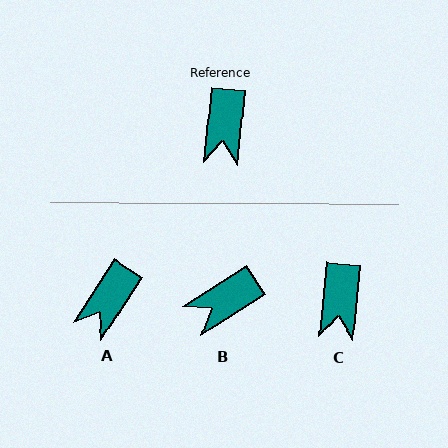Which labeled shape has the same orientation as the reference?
C.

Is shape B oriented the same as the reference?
No, it is off by about 52 degrees.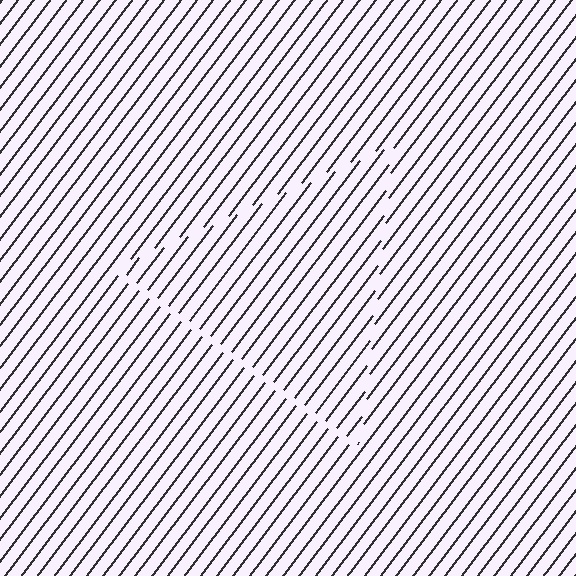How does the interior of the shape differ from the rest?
The interior of the shape contains the same grating, shifted by half a period — the contour is defined by the phase discontinuity where line-ends from the inner and outer gratings abut.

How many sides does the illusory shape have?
3 sides — the line-ends trace a triangle.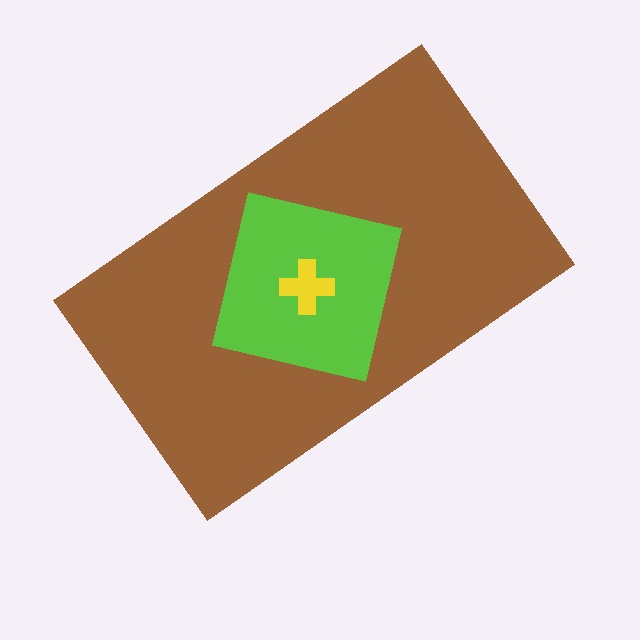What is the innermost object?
The yellow cross.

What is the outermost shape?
The brown rectangle.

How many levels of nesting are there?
3.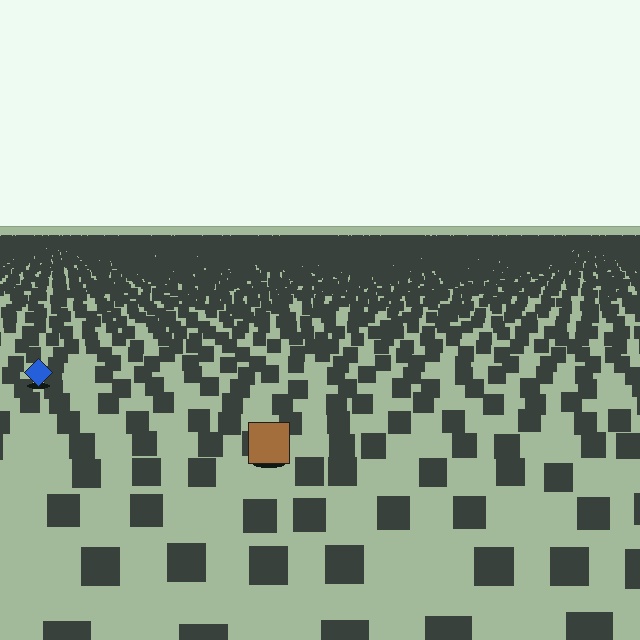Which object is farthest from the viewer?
The blue diamond is farthest from the viewer. It appears smaller and the ground texture around it is denser.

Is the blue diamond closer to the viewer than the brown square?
No. The brown square is closer — you can tell from the texture gradient: the ground texture is coarser near it.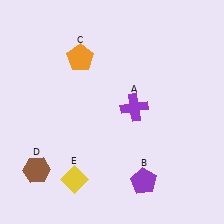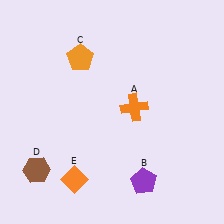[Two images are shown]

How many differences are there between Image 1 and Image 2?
There are 2 differences between the two images.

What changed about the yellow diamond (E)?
In Image 1, E is yellow. In Image 2, it changed to orange.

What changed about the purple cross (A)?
In Image 1, A is purple. In Image 2, it changed to orange.